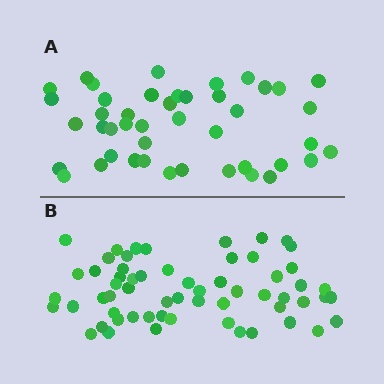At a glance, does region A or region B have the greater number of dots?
Region B (the bottom region) has more dots.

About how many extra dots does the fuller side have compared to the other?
Region B has approximately 15 more dots than region A.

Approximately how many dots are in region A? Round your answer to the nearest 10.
About 40 dots. (The exact count is 44, which rounds to 40.)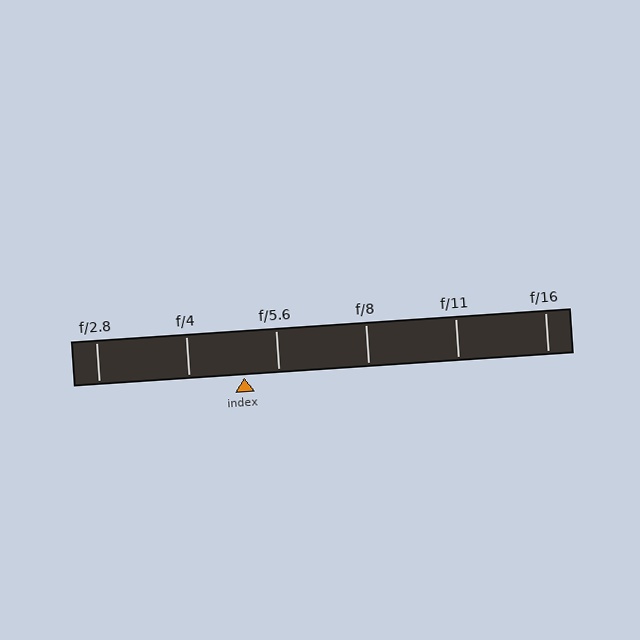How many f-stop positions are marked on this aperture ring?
There are 6 f-stop positions marked.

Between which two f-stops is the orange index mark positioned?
The index mark is between f/4 and f/5.6.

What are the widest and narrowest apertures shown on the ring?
The widest aperture shown is f/2.8 and the narrowest is f/16.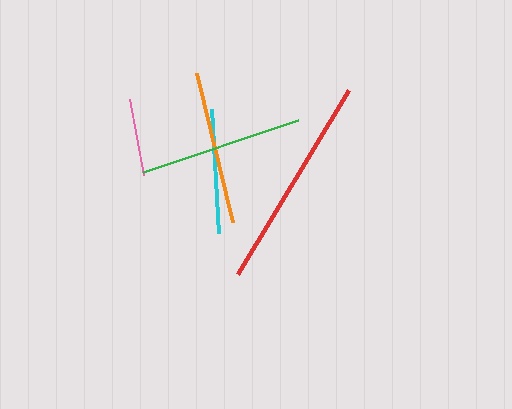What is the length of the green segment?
The green segment is approximately 163 pixels long.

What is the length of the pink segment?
The pink segment is approximately 78 pixels long.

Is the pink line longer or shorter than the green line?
The green line is longer than the pink line.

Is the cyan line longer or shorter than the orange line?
The orange line is longer than the cyan line.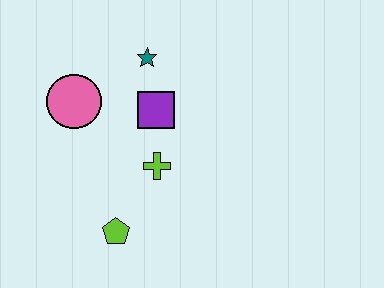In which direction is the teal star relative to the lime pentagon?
The teal star is above the lime pentagon.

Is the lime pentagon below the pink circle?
Yes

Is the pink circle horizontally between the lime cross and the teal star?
No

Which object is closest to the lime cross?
The purple square is closest to the lime cross.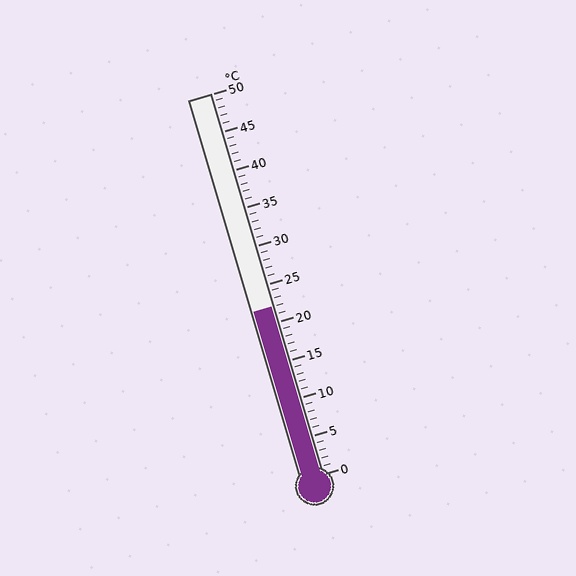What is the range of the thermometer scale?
The thermometer scale ranges from 0°C to 50°C.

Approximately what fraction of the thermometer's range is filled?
The thermometer is filled to approximately 45% of its range.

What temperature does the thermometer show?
The thermometer shows approximately 22°C.